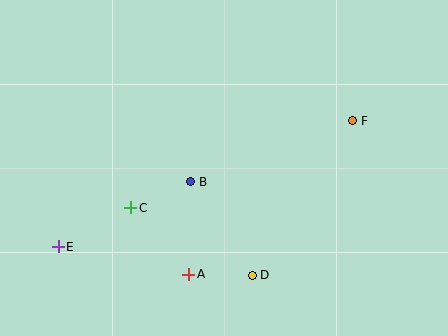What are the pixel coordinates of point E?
Point E is at (58, 247).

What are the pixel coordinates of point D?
Point D is at (252, 275).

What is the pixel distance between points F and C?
The distance between F and C is 239 pixels.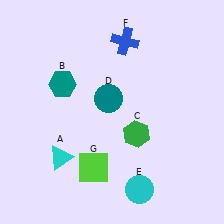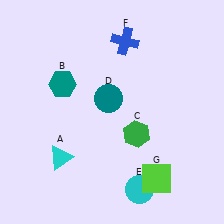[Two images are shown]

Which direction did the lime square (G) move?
The lime square (G) moved right.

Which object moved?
The lime square (G) moved right.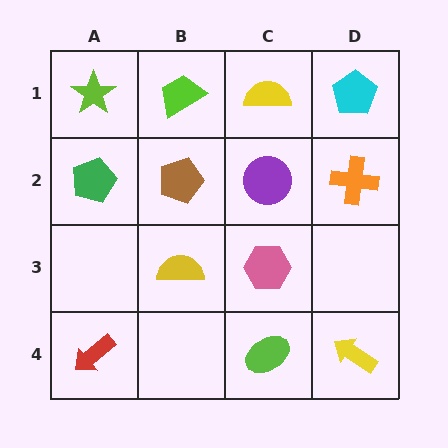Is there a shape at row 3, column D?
No, that cell is empty.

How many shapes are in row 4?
3 shapes.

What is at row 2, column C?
A purple circle.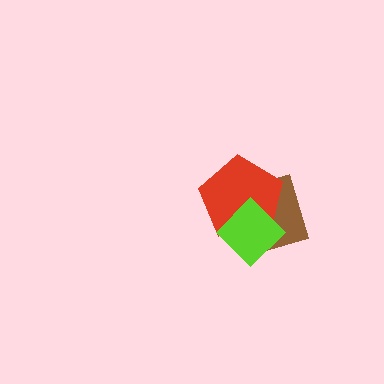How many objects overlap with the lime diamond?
2 objects overlap with the lime diamond.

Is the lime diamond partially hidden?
No, no other shape covers it.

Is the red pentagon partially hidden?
Yes, it is partially covered by another shape.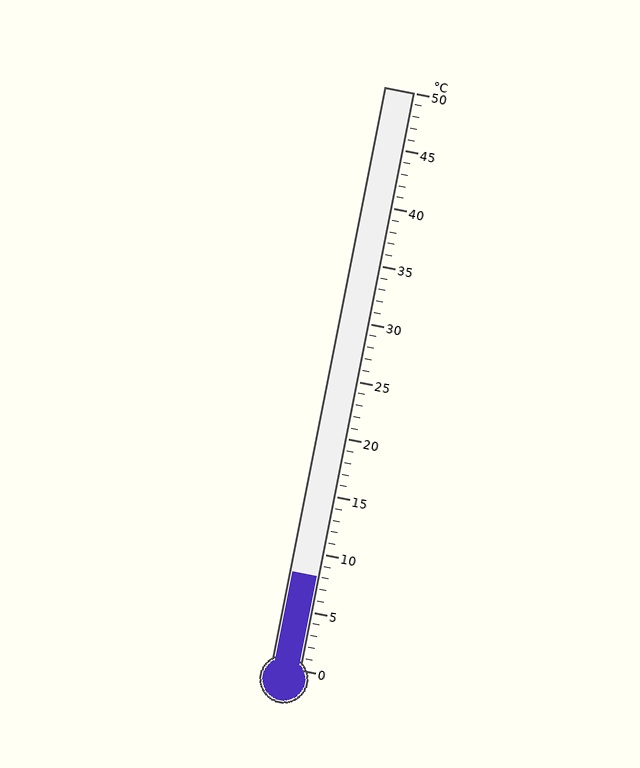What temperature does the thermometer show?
The thermometer shows approximately 8°C.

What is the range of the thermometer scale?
The thermometer scale ranges from 0°C to 50°C.